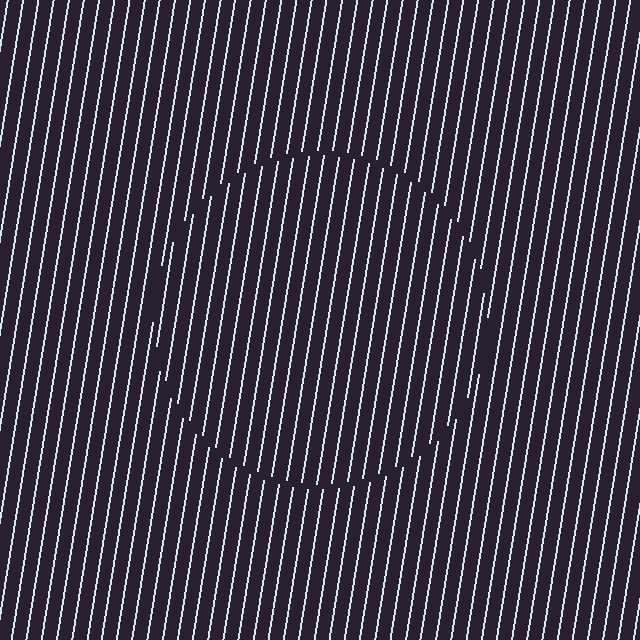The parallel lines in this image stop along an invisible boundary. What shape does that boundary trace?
An illusory circle. The interior of the shape contains the same grating, shifted by half a period — the contour is defined by the phase discontinuity where line-ends from the inner and outer gratings abut.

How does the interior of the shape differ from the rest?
The interior of the shape contains the same grating, shifted by half a period — the contour is defined by the phase discontinuity where line-ends from the inner and outer gratings abut.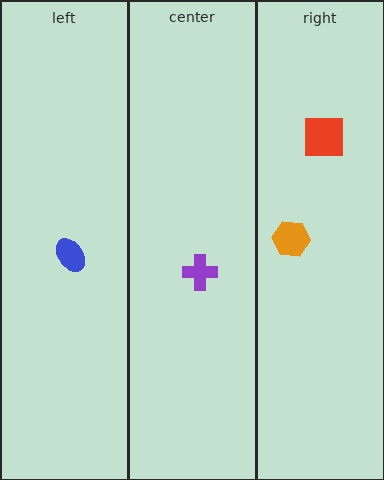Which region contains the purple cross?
The center region.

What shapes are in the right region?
The orange hexagon, the red square.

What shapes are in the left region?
The blue ellipse.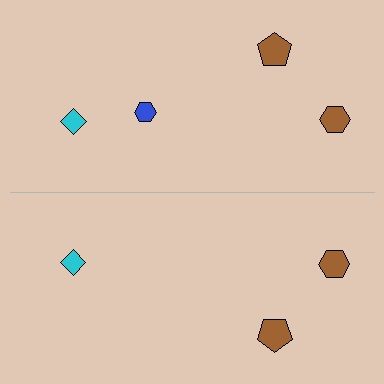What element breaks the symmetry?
A blue hexagon is missing from the bottom side.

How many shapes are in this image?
There are 7 shapes in this image.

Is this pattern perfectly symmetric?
No, the pattern is not perfectly symmetric. A blue hexagon is missing from the bottom side.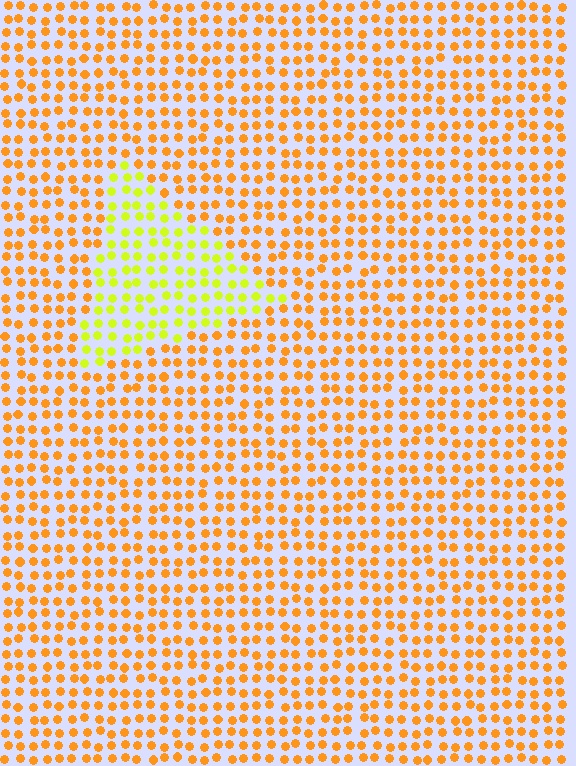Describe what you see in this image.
The image is filled with small orange elements in a uniform arrangement. A triangle-shaped region is visible where the elements are tinted to a slightly different hue, forming a subtle color boundary.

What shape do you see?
I see a triangle.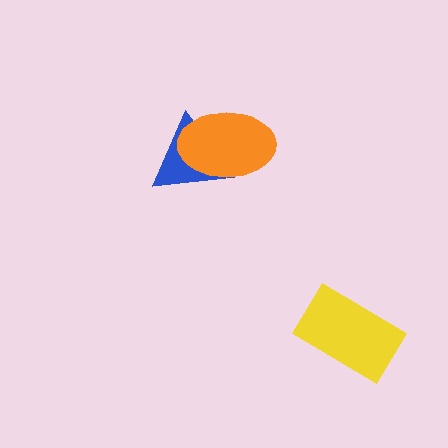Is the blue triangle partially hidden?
Yes, it is partially covered by another shape.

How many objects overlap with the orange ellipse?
1 object overlaps with the orange ellipse.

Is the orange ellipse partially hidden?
No, no other shape covers it.